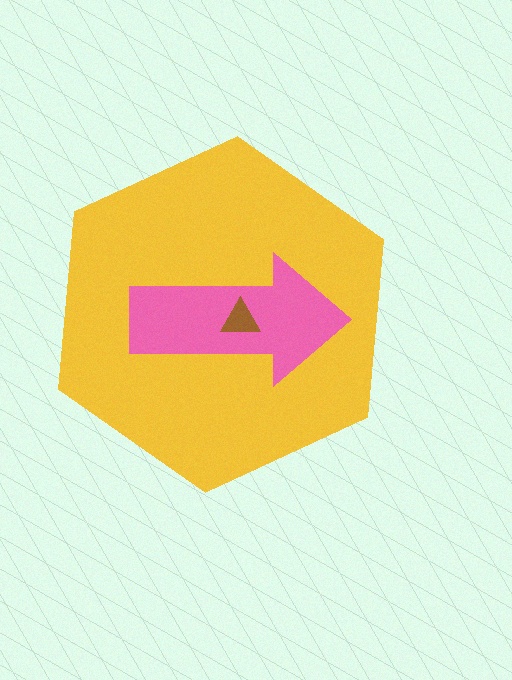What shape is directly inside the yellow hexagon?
The pink arrow.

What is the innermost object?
The brown triangle.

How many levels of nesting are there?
3.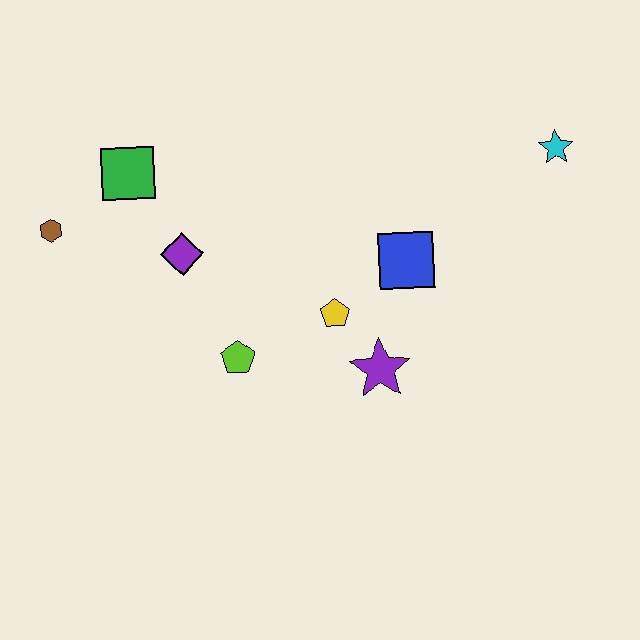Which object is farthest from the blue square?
The brown hexagon is farthest from the blue square.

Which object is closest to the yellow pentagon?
The purple star is closest to the yellow pentagon.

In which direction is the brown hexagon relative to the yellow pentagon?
The brown hexagon is to the left of the yellow pentagon.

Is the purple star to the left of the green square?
No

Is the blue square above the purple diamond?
No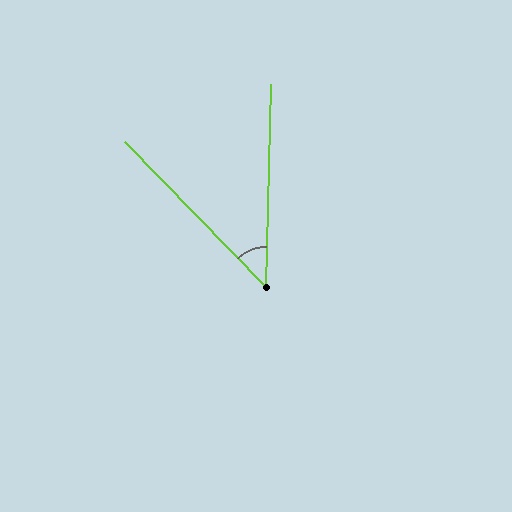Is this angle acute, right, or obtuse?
It is acute.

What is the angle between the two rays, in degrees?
Approximately 46 degrees.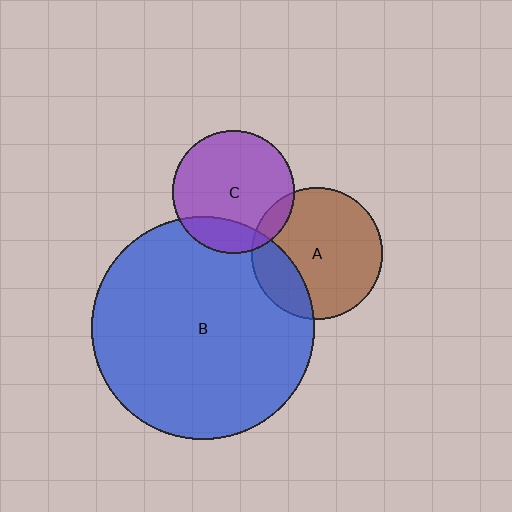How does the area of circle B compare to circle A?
Approximately 2.9 times.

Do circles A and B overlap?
Yes.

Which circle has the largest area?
Circle B (blue).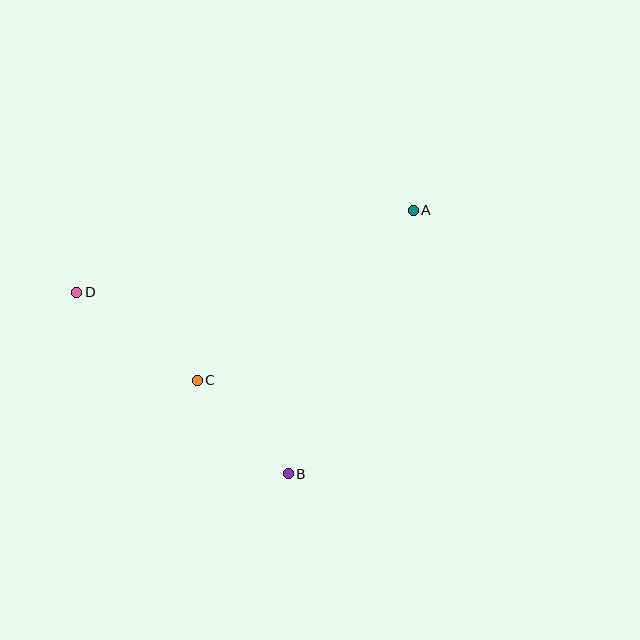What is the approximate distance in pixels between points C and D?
The distance between C and D is approximately 149 pixels.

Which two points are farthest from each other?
Points A and D are farthest from each other.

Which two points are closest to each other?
Points B and C are closest to each other.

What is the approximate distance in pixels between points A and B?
The distance between A and B is approximately 292 pixels.